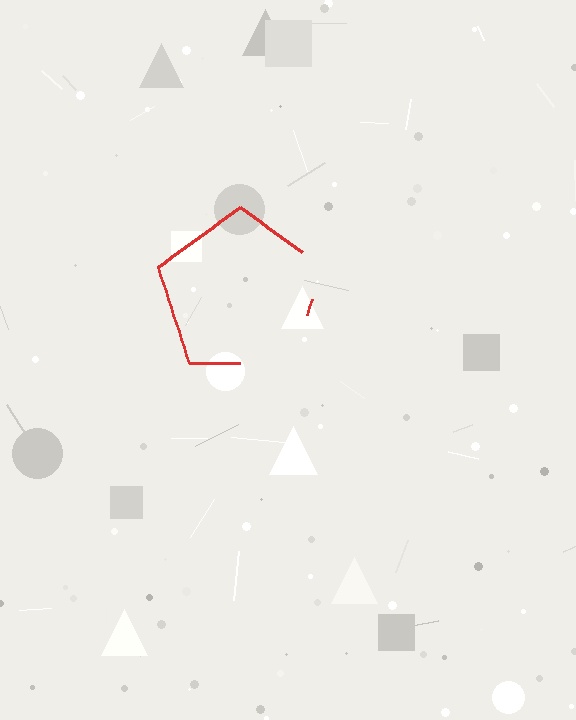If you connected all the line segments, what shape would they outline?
They would outline a pentagon.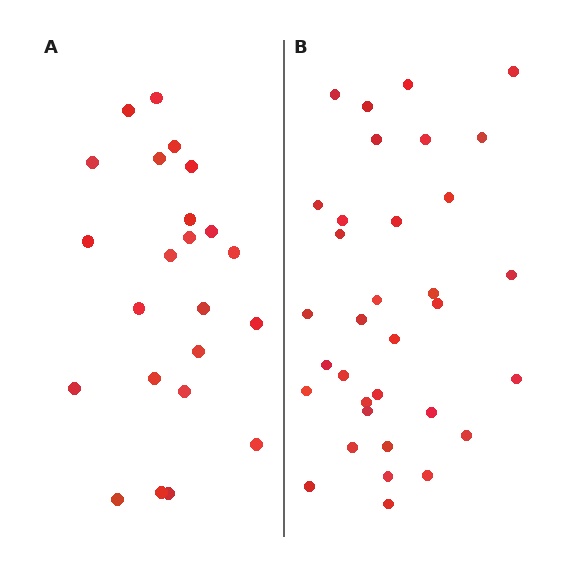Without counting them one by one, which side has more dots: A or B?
Region B (the right region) has more dots.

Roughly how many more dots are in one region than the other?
Region B has roughly 12 or so more dots than region A.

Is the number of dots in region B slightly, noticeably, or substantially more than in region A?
Region B has substantially more. The ratio is roughly 1.5 to 1.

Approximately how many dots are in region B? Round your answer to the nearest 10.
About 30 dots. (The exact count is 34, which rounds to 30.)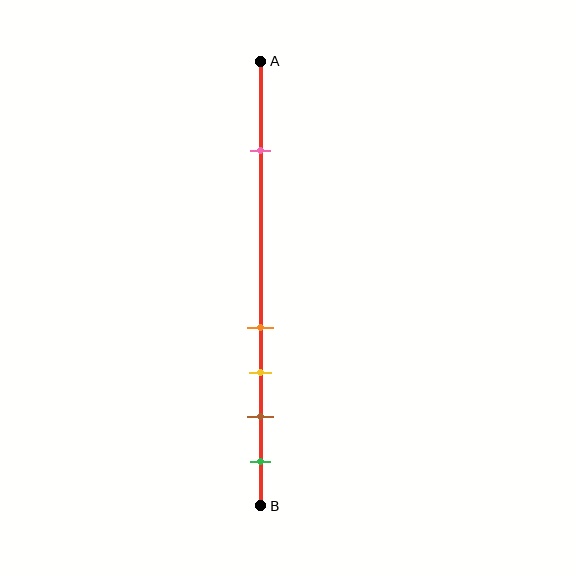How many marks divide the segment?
There are 5 marks dividing the segment.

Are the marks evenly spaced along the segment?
No, the marks are not evenly spaced.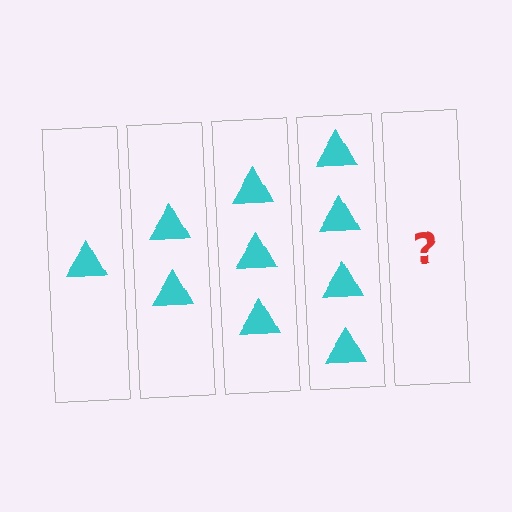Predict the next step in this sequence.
The next step is 5 triangles.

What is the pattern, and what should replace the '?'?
The pattern is that each step adds one more triangle. The '?' should be 5 triangles.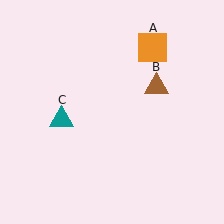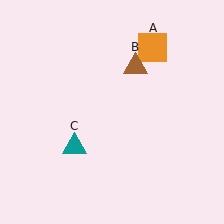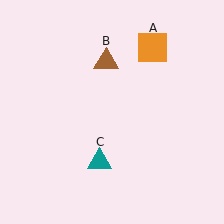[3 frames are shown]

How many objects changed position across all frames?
2 objects changed position: brown triangle (object B), teal triangle (object C).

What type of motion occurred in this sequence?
The brown triangle (object B), teal triangle (object C) rotated counterclockwise around the center of the scene.